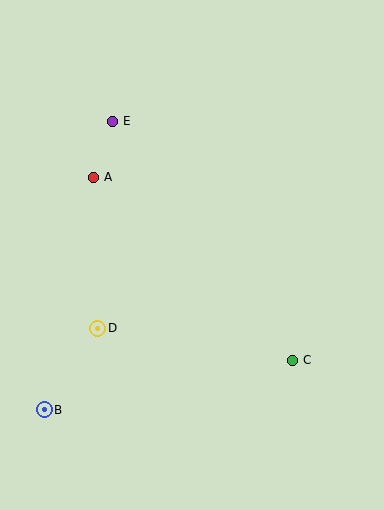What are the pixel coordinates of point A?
Point A is at (94, 177).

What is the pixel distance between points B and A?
The distance between B and A is 238 pixels.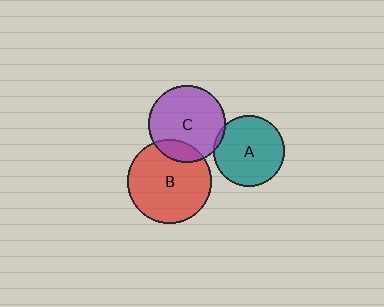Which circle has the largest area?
Circle B (red).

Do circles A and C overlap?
Yes.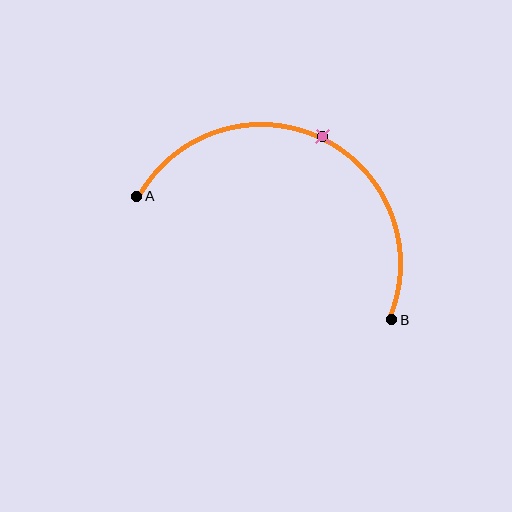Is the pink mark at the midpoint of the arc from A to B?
Yes. The pink mark lies on the arc at equal arc-length from both A and B — it is the arc midpoint.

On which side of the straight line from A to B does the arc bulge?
The arc bulges above the straight line connecting A and B.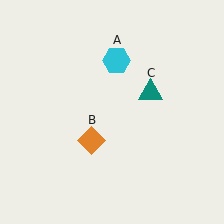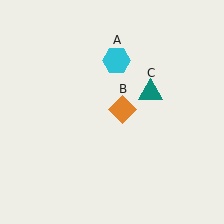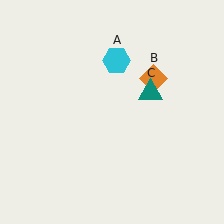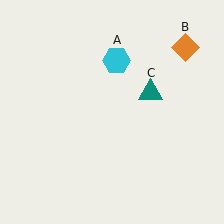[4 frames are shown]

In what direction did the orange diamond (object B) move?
The orange diamond (object B) moved up and to the right.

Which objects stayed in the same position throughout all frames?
Cyan hexagon (object A) and teal triangle (object C) remained stationary.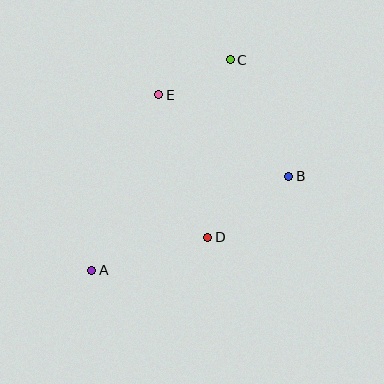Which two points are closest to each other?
Points C and E are closest to each other.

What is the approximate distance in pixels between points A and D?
The distance between A and D is approximately 121 pixels.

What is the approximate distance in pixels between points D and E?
The distance between D and E is approximately 150 pixels.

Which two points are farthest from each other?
Points A and C are farthest from each other.